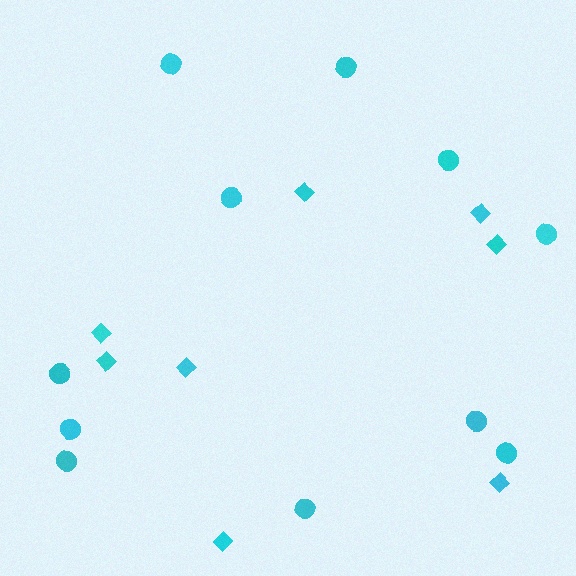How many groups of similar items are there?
There are 2 groups: one group of circles (11) and one group of diamonds (8).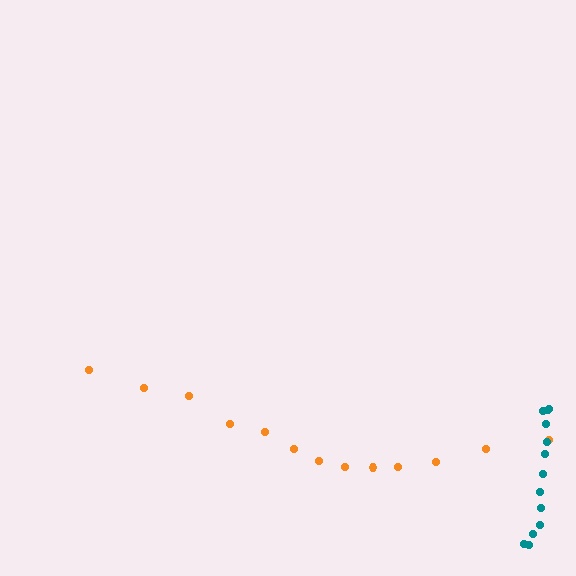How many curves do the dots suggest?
There are 2 distinct paths.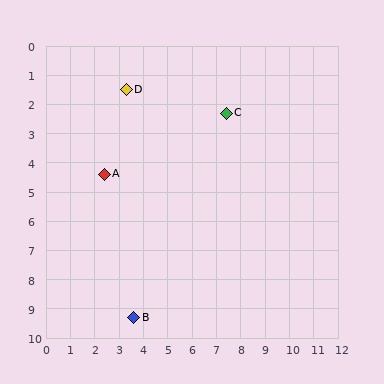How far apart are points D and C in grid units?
Points D and C are about 4.2 grid units apart.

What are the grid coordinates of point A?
Point A is at approximately (2.4, 4.4).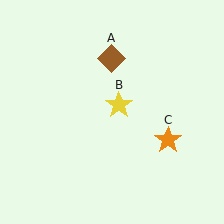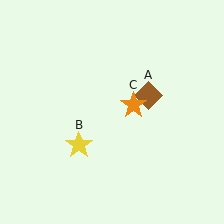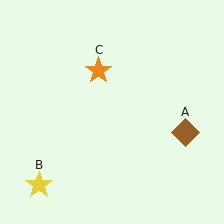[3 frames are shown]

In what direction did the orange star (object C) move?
The orange star (object C) moved up and to the left.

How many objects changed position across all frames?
3 objects changed position: brown diamond (object A), yellow star (object B), orange star (object C).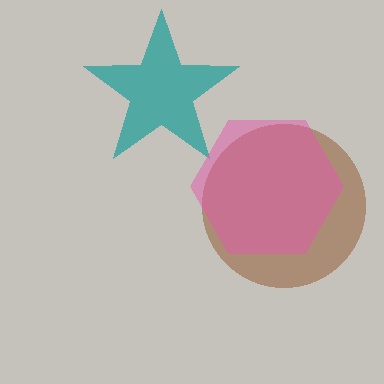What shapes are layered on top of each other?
The layered shapes are: a brown circle, a teal star, a pink hexagon.